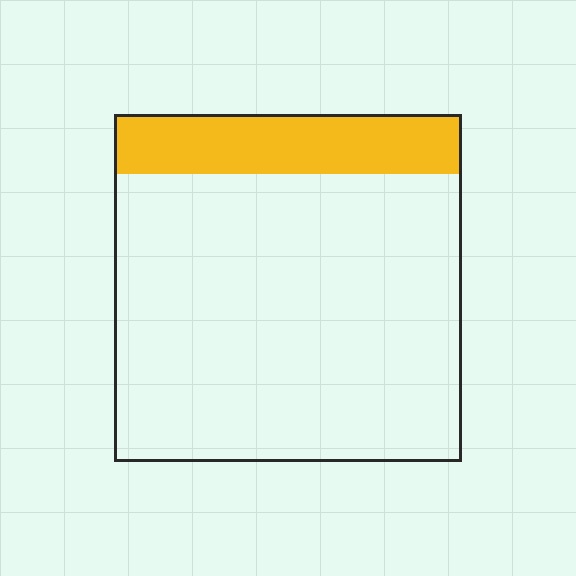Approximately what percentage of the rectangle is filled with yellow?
Approximately 15%.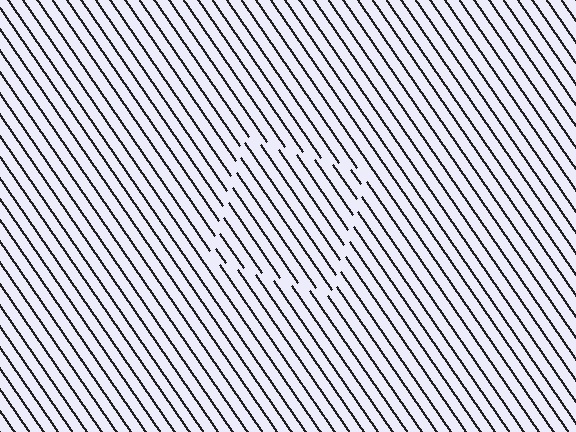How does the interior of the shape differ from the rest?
The interior of the shape contains the same grating, shifted by half a period — the contour is defined by the phase discontinuity where line-ends from the inner and outer gratings abut.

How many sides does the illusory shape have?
4 sides — the line-ends trace a square.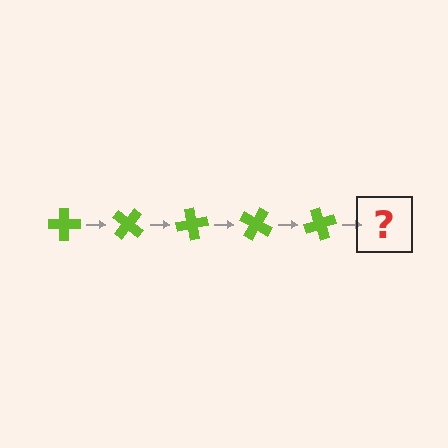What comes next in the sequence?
The next element should be a lime cross rotated 200 degrees.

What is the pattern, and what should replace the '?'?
The pattern is that the cross rotates 40 degrees each step. The '?' should be a lime cross rotated 200 degrees.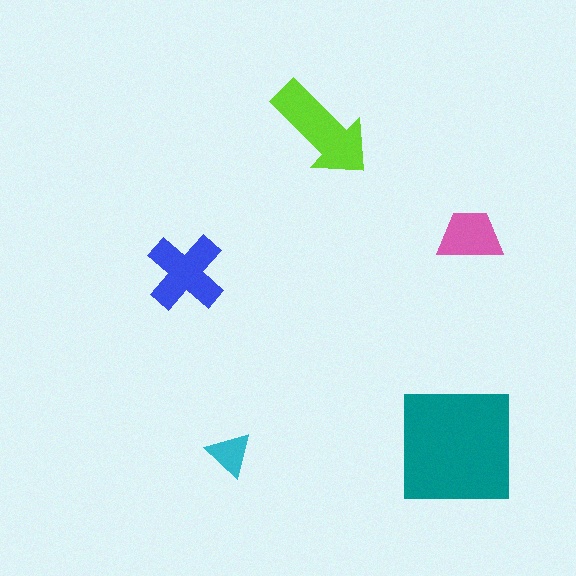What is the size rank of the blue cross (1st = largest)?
3rd.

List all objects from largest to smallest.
The teal square, the lime arrow, the blue cross, the pink trapezoid, the cyan triangle.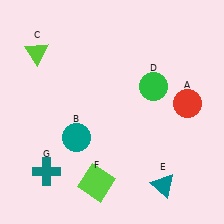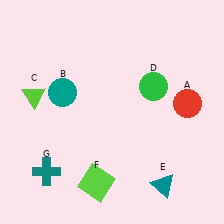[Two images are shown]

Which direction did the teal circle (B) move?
The teal circle (B) moved up.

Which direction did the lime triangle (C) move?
The lime triangle (C) moved down.